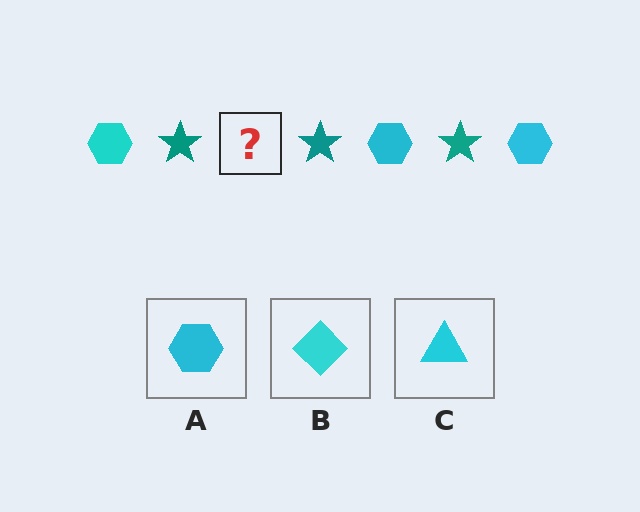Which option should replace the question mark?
Option A.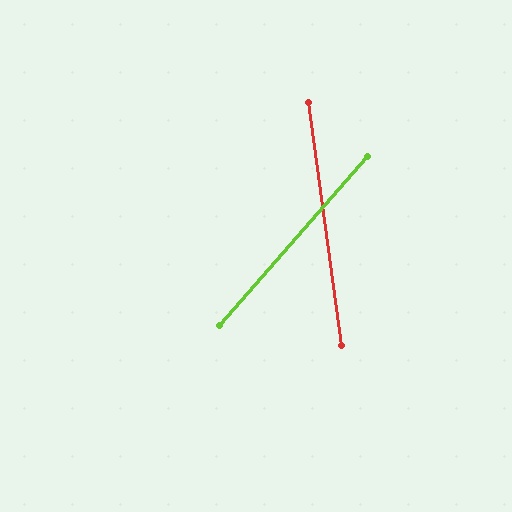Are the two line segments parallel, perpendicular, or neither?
Neither parallel nor perpendicular — they differ by about 49°.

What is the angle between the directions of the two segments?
Approximately 49 degrees.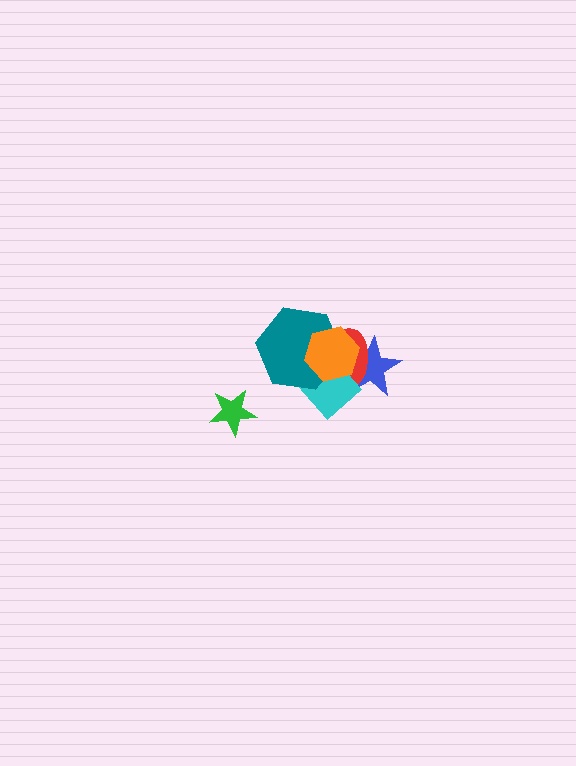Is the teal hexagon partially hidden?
Yes, it is partially covered by another shape.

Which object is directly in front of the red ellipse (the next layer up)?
The cyan diamond is directly in front of the red ellipse.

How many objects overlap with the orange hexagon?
4 objects overlap with the orange hexagon.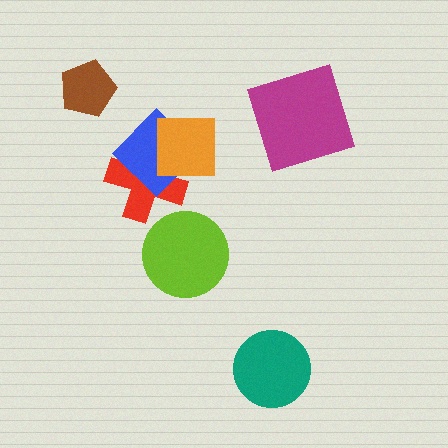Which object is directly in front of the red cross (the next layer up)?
The blue diamond is directly in front of the red cross.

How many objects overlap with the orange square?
2 objects overlap with the orange square.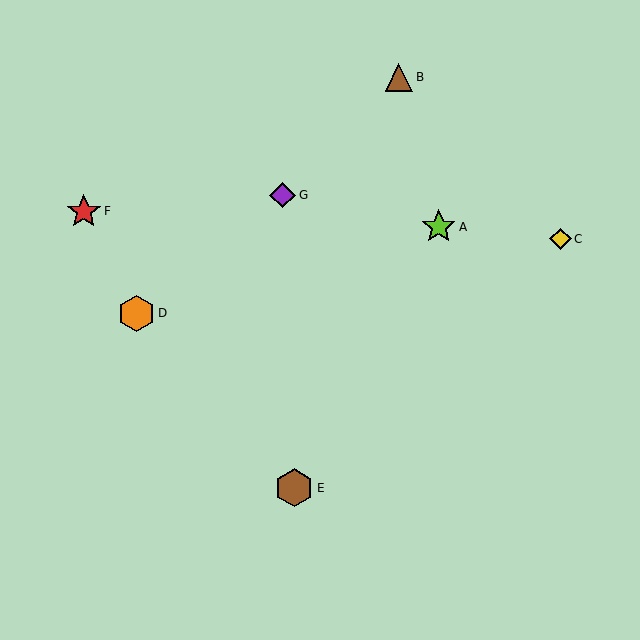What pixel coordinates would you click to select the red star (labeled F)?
Click at (84, 211) to select the red star F.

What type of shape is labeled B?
Shape B is a brown triangle.